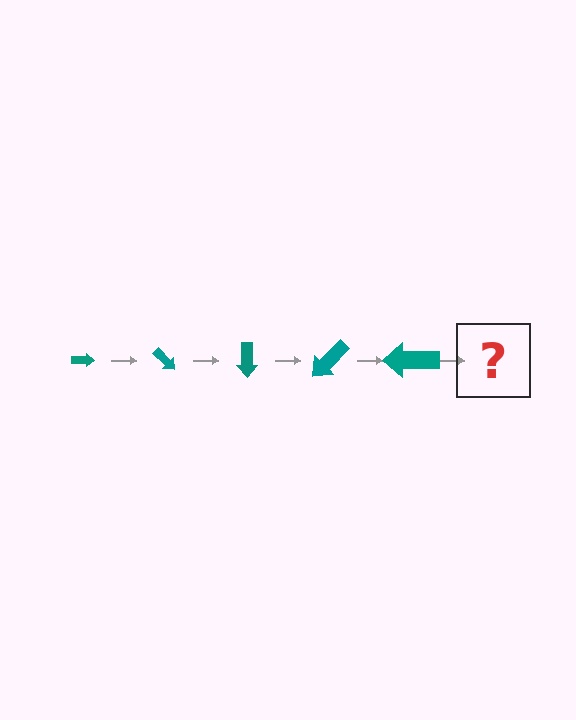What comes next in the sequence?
The next element should be an arrow, larger than the previous one and rotated 225 degrees from the start.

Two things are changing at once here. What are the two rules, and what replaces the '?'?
The two rules are that the arrow grows larger each step and it rotates 45 degrees each step. The '?' should be an arrow, larger than the previous one and rotated 225 degrees from the start.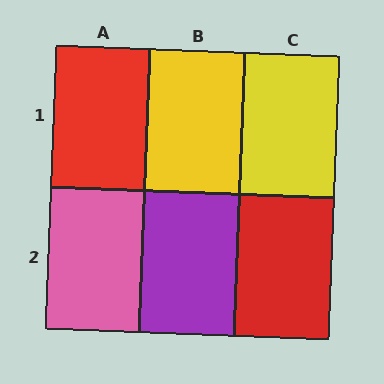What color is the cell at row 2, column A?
Pink.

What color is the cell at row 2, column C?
Red.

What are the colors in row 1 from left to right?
Red, yellow, yellow.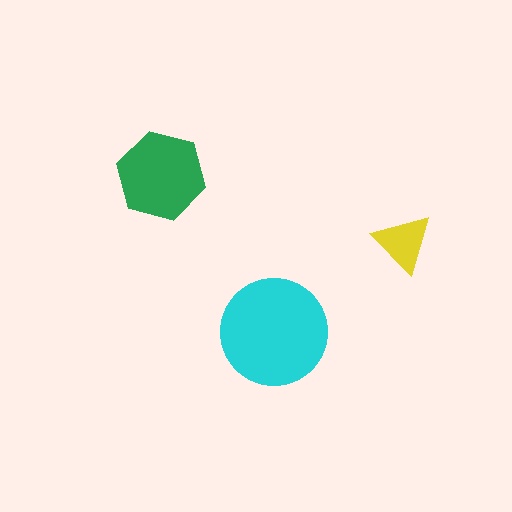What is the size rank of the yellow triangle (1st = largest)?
3rd.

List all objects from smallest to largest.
The yellow triangle, the green hexagon, the cyan circle.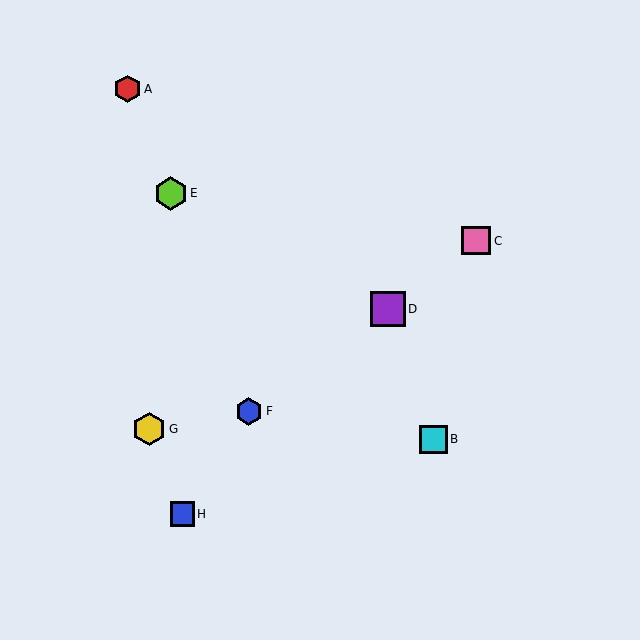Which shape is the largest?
The purple square (labeled D) is the largest.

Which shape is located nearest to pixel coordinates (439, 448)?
The cyan square (labeled B) at (433, 439) is nearest to that location.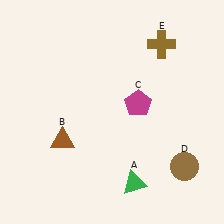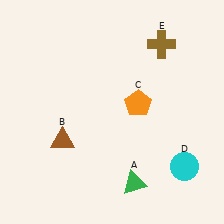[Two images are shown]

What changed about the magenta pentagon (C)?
In Image 1, C is magenta. In Image 2, it changed to orange.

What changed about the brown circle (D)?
In Image 1, D is brown. In Image 2, it changed to cyan.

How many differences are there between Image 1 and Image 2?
There are 2 differences between the two images.